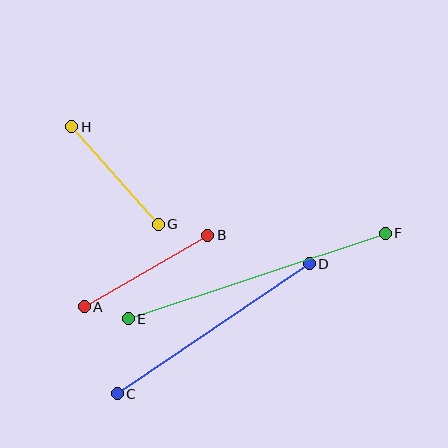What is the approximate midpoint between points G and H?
The midpoint is at approximately (115, 175) pixels.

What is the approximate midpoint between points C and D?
The midpoint is at approximately (213, 329) pixels.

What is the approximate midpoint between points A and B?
The midpoint is at approximately (146, 271) pixels.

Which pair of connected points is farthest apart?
Points E and F are farthest apart.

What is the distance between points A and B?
The distance is approximately 143 pixels.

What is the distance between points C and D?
The distance is approximately 232 pixels.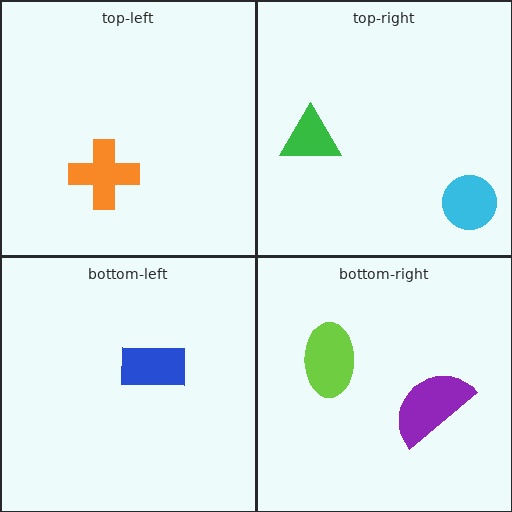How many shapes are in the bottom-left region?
1.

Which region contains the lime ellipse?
The bottom-right region.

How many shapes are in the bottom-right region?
2.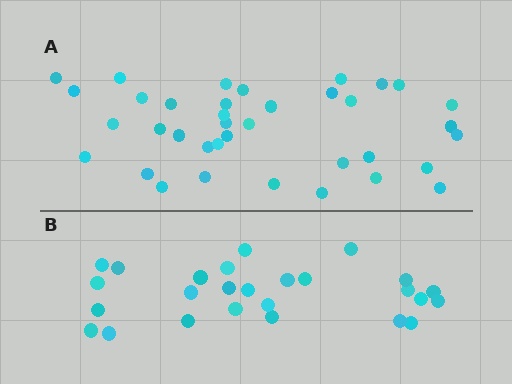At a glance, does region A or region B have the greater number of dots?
Region A (the top region) has more dots.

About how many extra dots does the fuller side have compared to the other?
Region A has roughly 12 or so more dots than region B.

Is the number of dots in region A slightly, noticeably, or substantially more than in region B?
Region A has noticeably more, but not dramatically so. The ratio is roughly 1.4 to 1.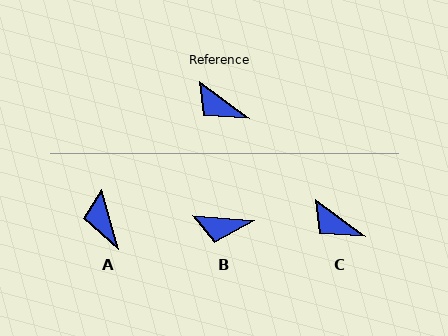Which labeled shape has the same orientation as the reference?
C.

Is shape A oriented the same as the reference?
No, it is off by about 38 degrees.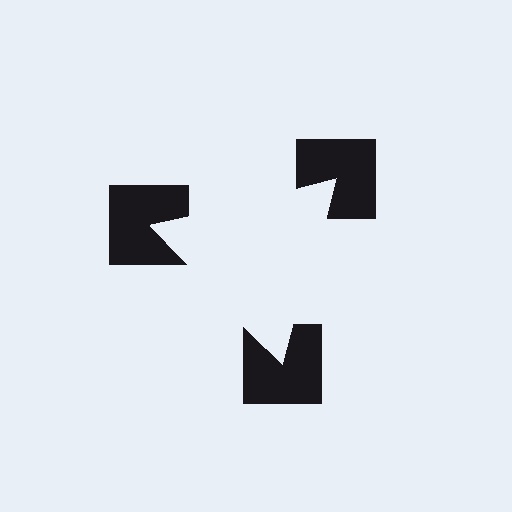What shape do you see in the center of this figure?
An illusory triangle — its edges are inferred from the aligned wedge cuts in the notched squares, not physically drawn.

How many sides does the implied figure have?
3 sides.